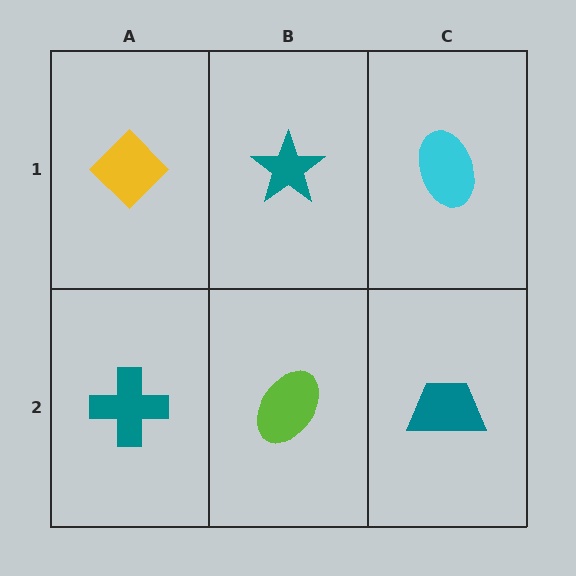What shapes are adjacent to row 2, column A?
A yellow diamond (row 1, column A), a lime ellipse (row 2, column B).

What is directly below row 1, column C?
A teal trapezoid.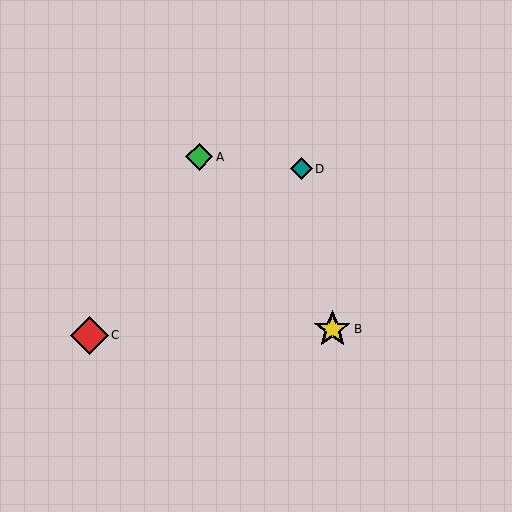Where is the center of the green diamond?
The center of the green diamond is at (199, 157).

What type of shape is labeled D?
Shape D is a teal diamond.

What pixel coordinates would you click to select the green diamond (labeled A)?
Click at (199, 157) to select the green diamond A.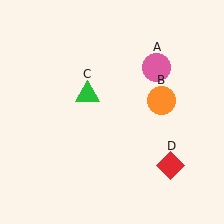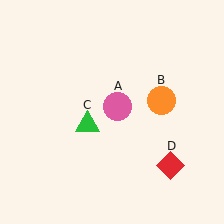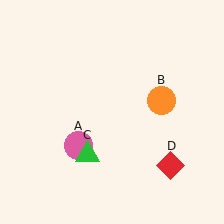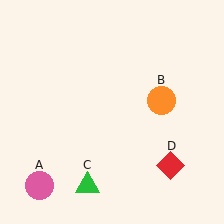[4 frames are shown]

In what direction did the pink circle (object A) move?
The pink circle (object A) moved down and to the left.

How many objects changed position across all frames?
2 objects changed position: pink circle (object A), green triangle (object C).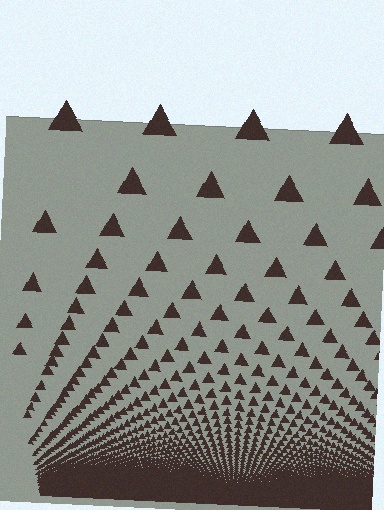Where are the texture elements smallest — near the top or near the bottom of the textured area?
Near the bottom.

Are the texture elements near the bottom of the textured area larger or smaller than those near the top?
Smaller. The gradient is inverted — elements near the bottom are smaller and denser.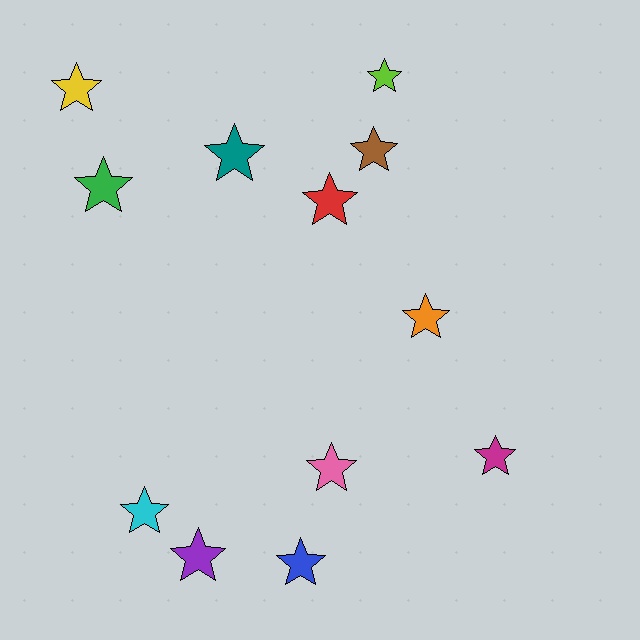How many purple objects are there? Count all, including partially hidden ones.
There is 1 purple object.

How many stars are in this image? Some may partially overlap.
There are 12 stars.